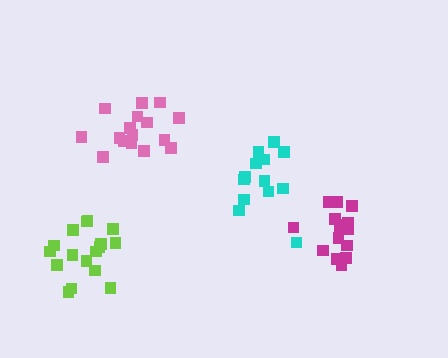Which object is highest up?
The pink cluster is topmost.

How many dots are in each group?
Group 1: 16 dots, Group 2: 17 dots, Group 3: 13 dots, Group 4: 16 dots (62 total).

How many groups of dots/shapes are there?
There are 4 groups.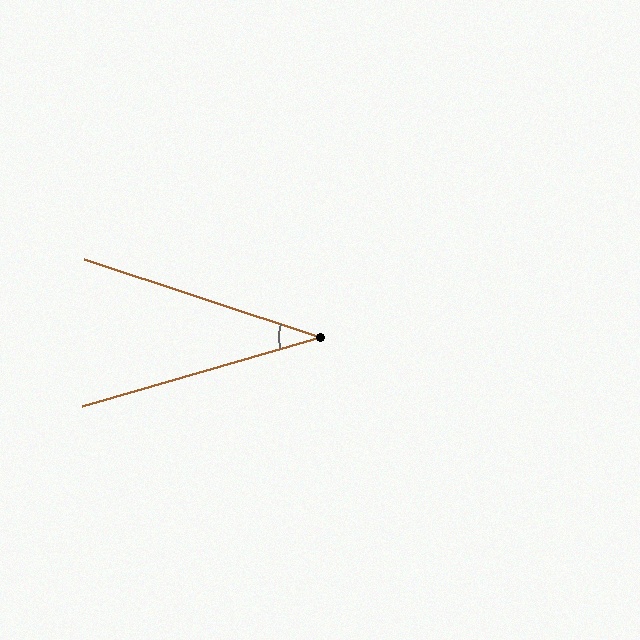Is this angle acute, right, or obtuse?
It is acute.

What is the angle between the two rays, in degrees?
Approximately 34 degrees.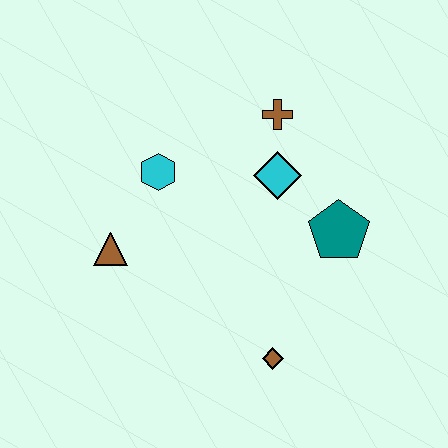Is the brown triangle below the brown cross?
Yes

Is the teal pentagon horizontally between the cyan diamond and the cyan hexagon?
No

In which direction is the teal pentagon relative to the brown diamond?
The teal pentagon is above the brown diamond.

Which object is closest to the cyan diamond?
The brown cross is closest to the cyan diamond.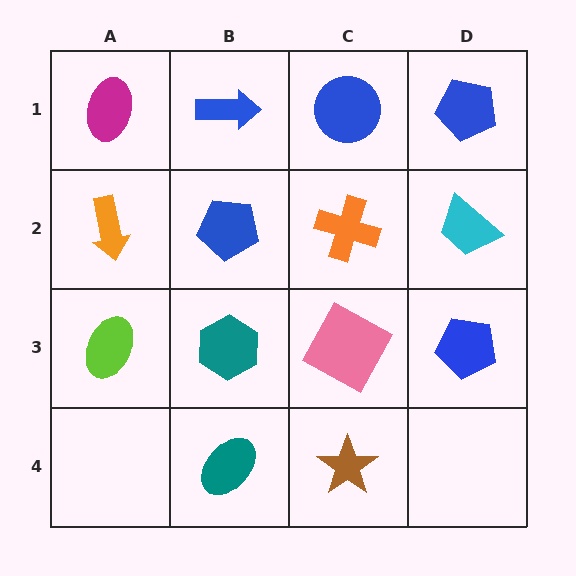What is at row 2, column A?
An orange arrow.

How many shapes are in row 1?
4 shapes.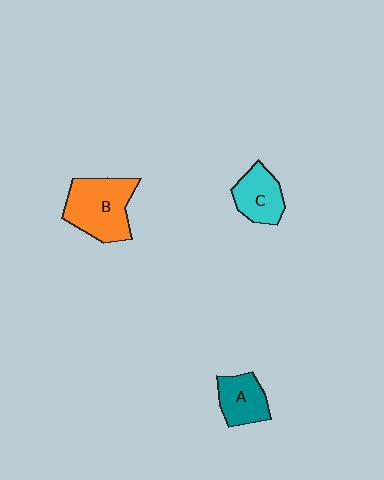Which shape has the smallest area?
Shape A (teal).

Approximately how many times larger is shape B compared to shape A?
Approximately 1.7 times.